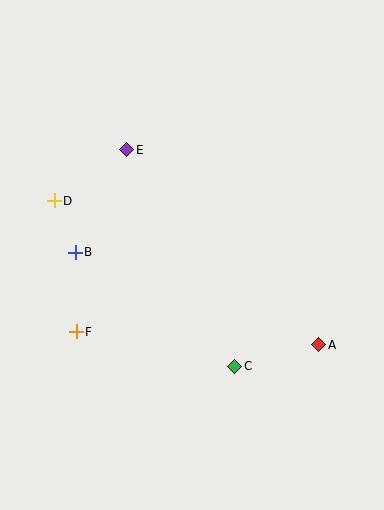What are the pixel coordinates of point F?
Point F is at (76, 332).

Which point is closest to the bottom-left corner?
Point F is closest to the bottom-left corner.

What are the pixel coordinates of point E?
Point E is at (127, 150).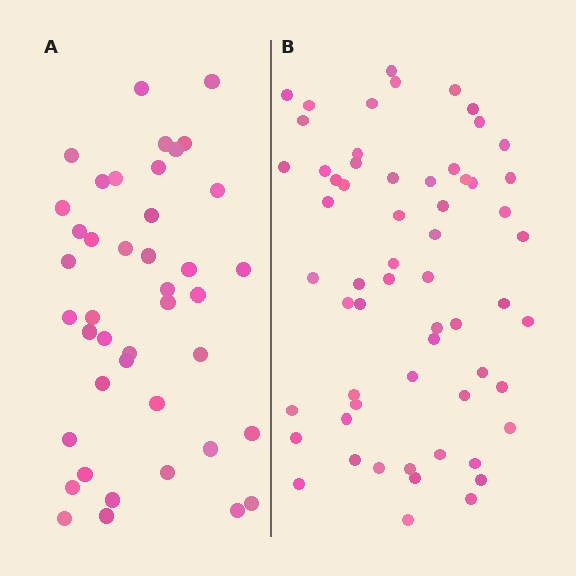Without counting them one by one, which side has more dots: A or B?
Region B (the right region) has more dots.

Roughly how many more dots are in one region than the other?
Region B has approximately 20 more dots than region A.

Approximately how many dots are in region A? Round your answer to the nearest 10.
About 40 dots. (The exact count is 42, which rounds to 40.)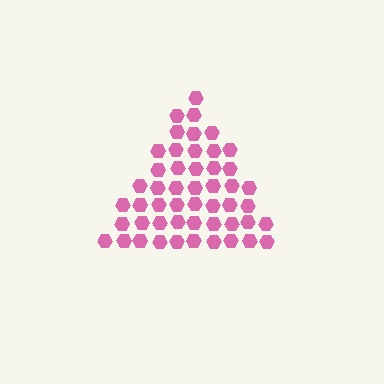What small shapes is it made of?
It is made of small hexagons.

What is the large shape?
The large shape is a triangle.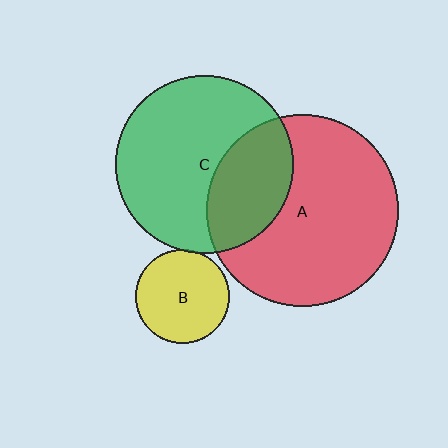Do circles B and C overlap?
Yes.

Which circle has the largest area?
Circle A (red).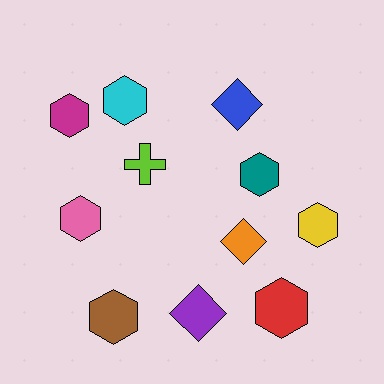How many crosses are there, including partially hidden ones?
There is 1 cross.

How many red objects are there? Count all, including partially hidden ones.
There is 1 red object.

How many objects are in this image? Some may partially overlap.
There are 11 objects.